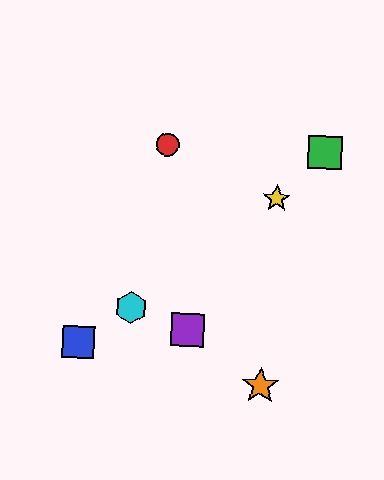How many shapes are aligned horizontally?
2 shapes (the red circle, the green square) are aligned horizontally.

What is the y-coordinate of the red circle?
The red circle is at y≈144.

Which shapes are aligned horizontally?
The red circle, the green square are aligned horizontally.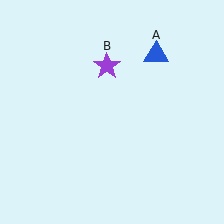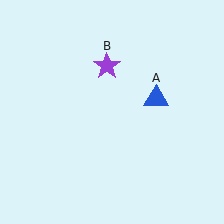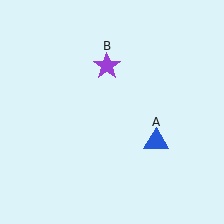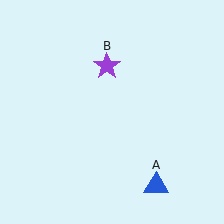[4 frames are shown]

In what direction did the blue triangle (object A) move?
The blue triangle (object A) moved down.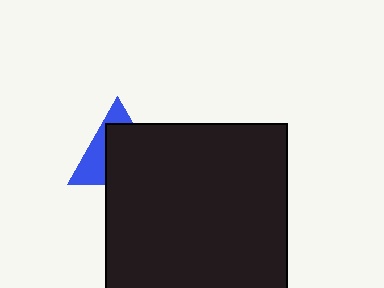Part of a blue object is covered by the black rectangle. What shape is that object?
It is a triangle.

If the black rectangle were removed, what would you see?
You would see the complete blue triangle.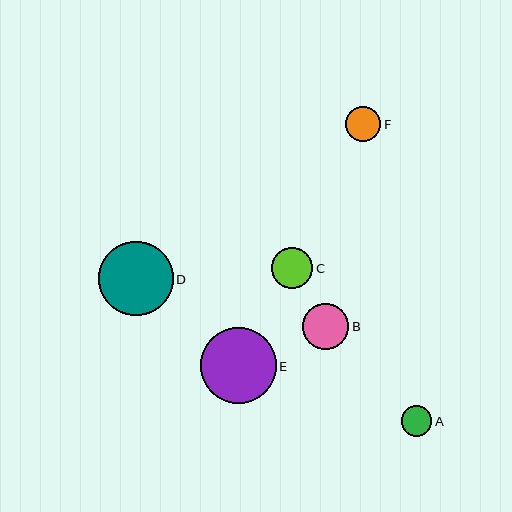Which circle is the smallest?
Circle A is the smallest with a size of approximately 30 pixels.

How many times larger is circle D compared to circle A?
Circle D is approximately 2.4 times the size of circle A.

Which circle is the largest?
Circle E is the largest with a size of approximately 75 pixels.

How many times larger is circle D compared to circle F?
Circle D is approximately 2.1 times the size of circle F.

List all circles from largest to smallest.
From largest to smallest: E, D, B, C, F, A.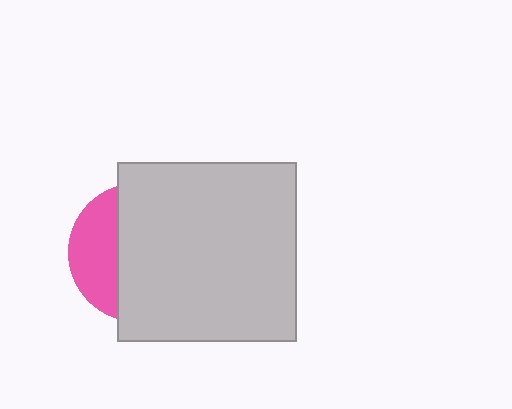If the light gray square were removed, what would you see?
You would see the complete pink circle.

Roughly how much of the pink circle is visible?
A small part of it is visible (roughly 32%).